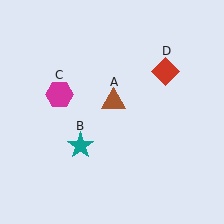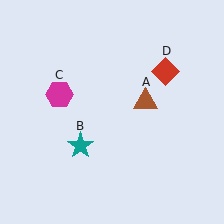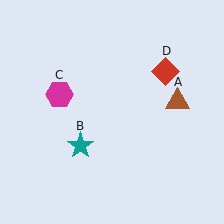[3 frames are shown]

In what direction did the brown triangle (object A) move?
The brown triangle (object A) moved right.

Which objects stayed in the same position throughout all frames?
Teal star (object B) and magenta hexagon (object C) and red diamond (object D) remained stationary.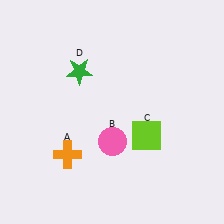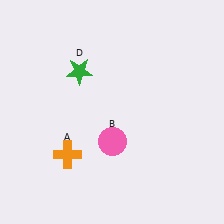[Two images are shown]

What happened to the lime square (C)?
The lime square (C) was removed in Image 2. It was in the bottom-right area of Image 1.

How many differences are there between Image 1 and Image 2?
There is 1 difference between the two images.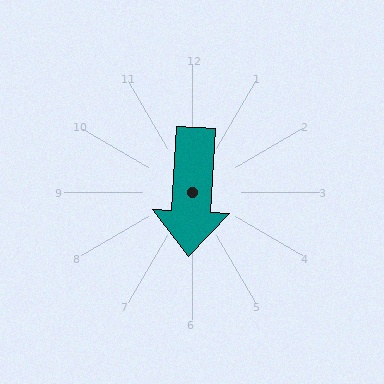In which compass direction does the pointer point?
South.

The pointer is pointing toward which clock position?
Roughly 6 o'clock.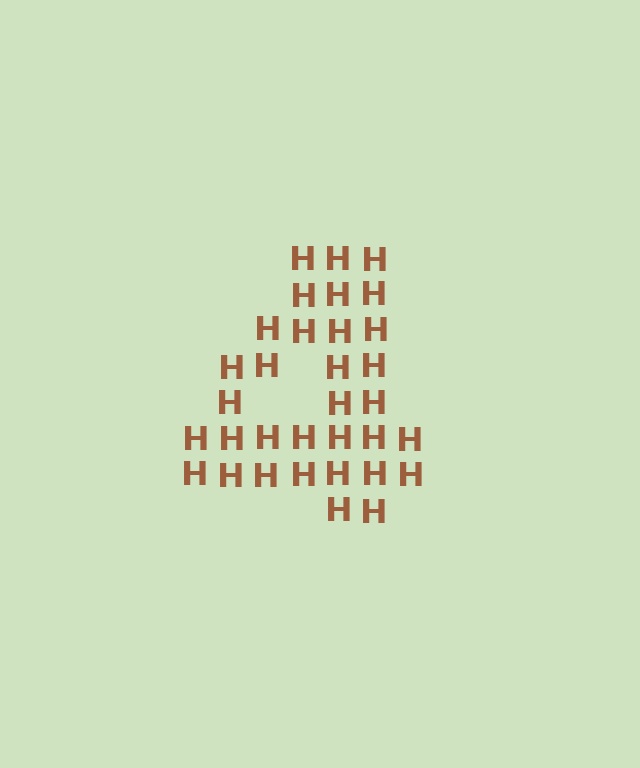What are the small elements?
The small elements are letter H's.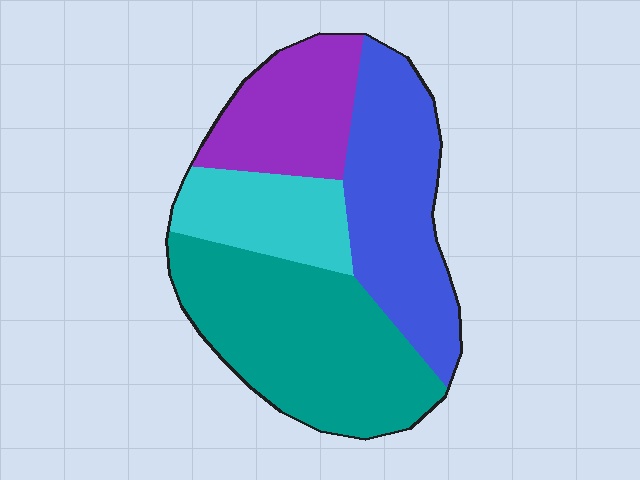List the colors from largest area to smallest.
From largest to smallest: teal, blue, purple, cyan.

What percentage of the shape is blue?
Blue takes up between a quarter and a half of the shape.